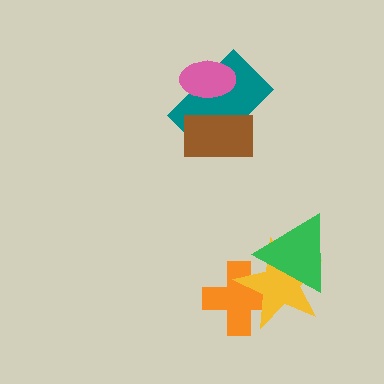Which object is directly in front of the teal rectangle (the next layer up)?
The pink ellipse is directly in front of the teal rectangle.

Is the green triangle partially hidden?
No, no other shape covers it.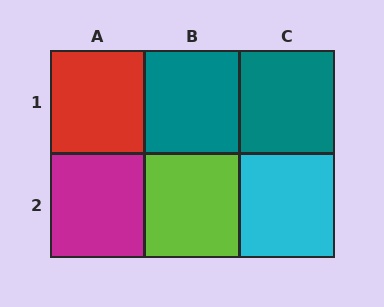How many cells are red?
1 cell is red.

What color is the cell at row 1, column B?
Teal.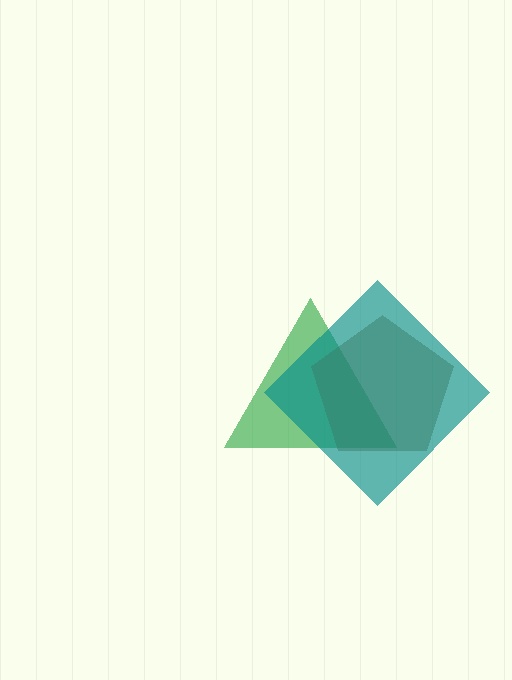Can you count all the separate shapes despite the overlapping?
Yes, there are 3 separate shapes.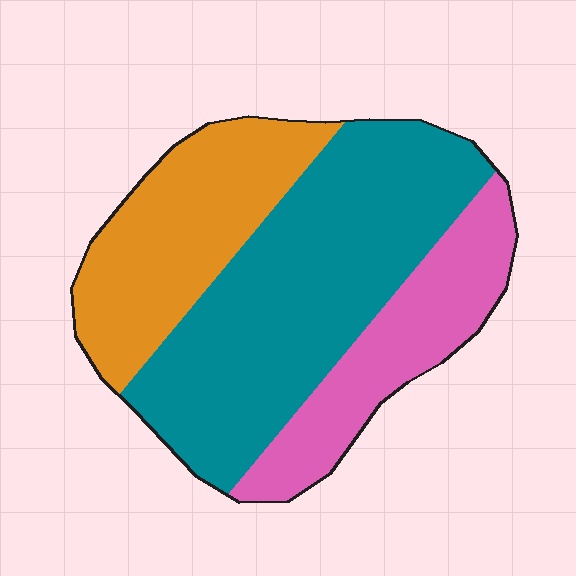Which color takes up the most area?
Teal, at roughly 50%.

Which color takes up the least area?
Pink, at roughly 20%.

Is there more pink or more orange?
Orange.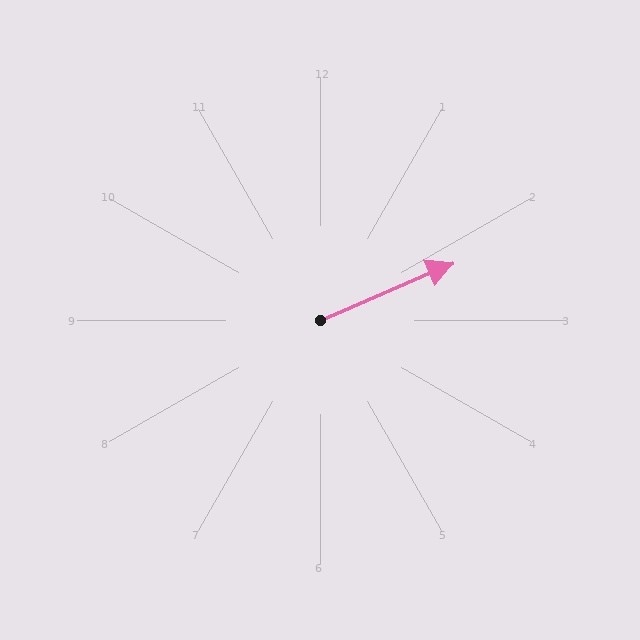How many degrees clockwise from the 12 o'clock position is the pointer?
Approximately 66 degrees.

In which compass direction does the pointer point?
Northeast.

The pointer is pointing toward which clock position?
Roughly 2 o'clock.